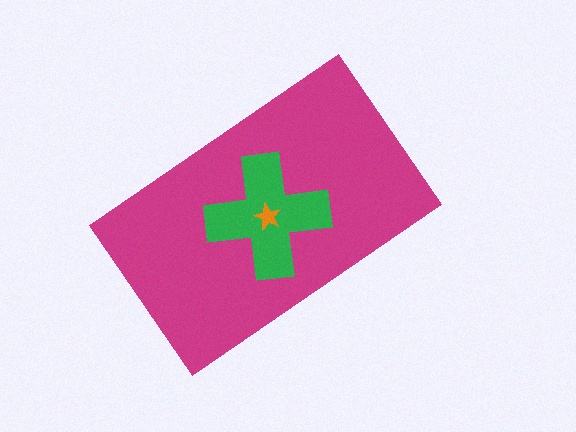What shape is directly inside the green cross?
The orange star.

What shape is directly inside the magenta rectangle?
The green cross.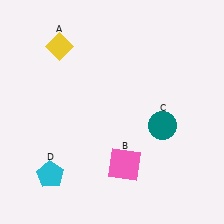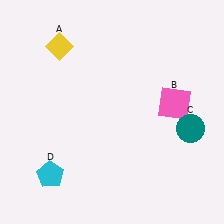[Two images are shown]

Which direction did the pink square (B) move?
The pink square (B) moved up.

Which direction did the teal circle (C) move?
The teal circle (C) moved right.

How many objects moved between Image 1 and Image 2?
2 objects moved between the two images.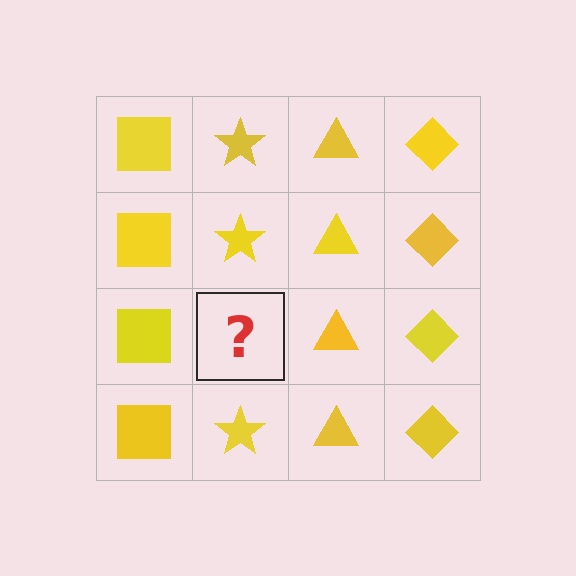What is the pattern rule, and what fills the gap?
The rule is that each column has a consistent shape. The gap should be filled with a yellow star.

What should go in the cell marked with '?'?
The missing cell should contain a yellow star.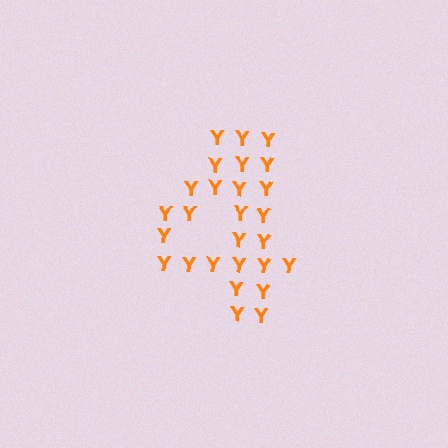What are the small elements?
The small elements are letter Y's.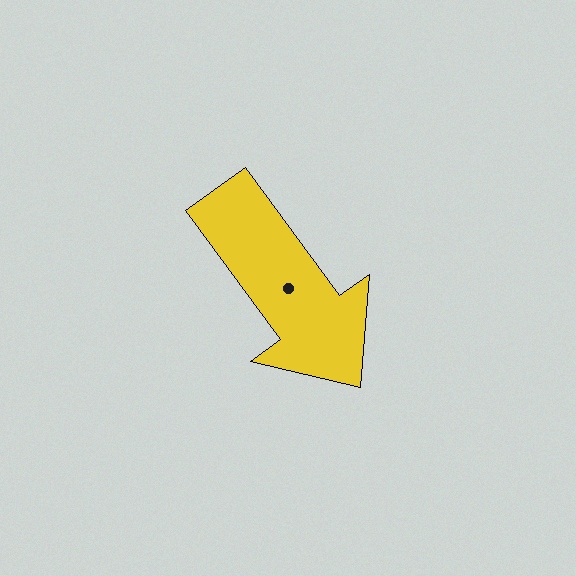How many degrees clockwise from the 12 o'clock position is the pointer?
Approximately 144 degrees.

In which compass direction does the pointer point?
Southeast.